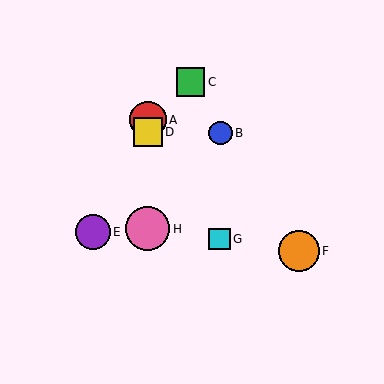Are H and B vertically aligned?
No, H is at x≈148 and B is at x≈221.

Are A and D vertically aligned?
Yes, both are at x≈148.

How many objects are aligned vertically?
3 objects (A, D, H) are aligned vertically.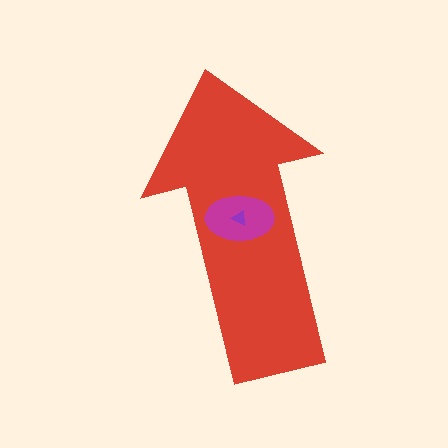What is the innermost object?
The purple triangle.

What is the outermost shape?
The red arrow.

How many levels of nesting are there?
3.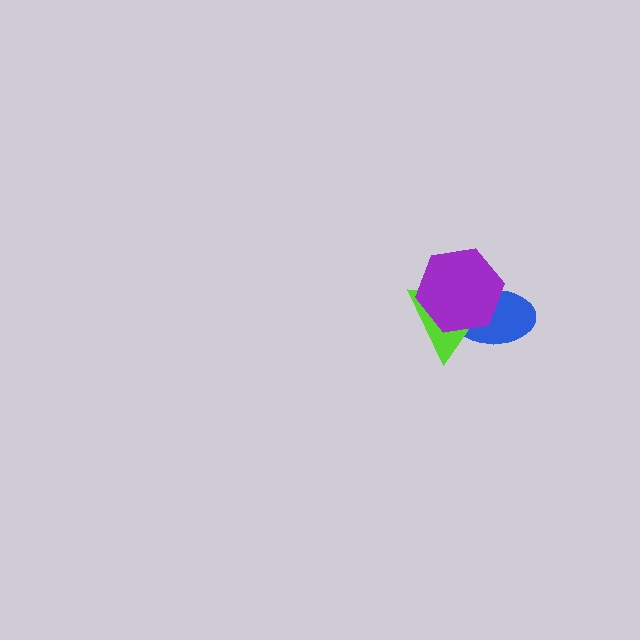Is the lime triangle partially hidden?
Yes, it is partially covered by another shape.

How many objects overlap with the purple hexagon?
2 objects overlap with the purple hexagon.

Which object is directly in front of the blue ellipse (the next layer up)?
The lime triangle is directly in front of the blue ellipse.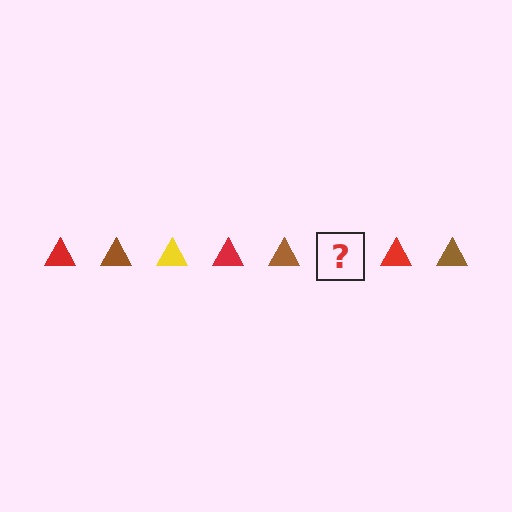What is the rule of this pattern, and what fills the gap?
The rule is that the pattern cycles through red, brown, yellow triangles. The gap should be filled with a yellow triangle.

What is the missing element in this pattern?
The missing element is a yellow triangle.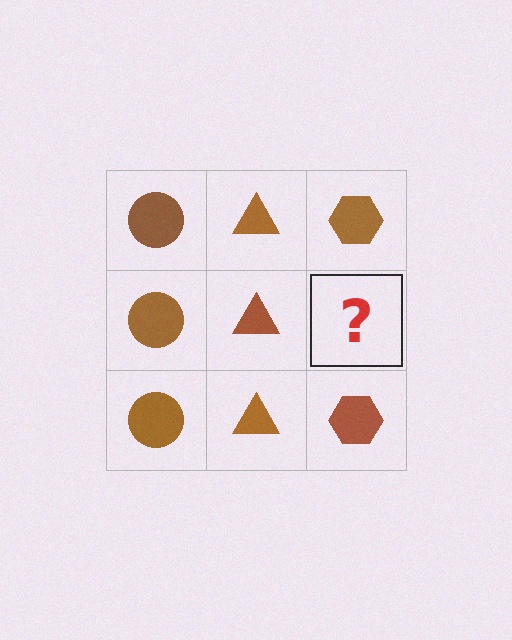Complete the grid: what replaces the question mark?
The question mark should be replaced with a brown hexagon.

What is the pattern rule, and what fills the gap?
The rule is that each column has a consistent shape. The gap should be filled with a brown hexagon.